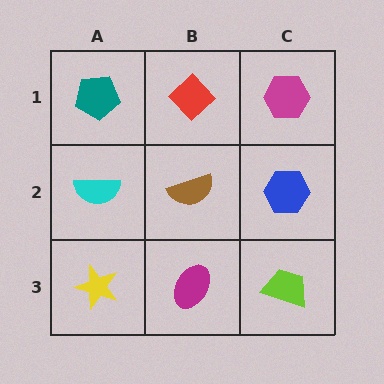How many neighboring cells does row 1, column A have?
2.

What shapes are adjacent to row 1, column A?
A cyan semicircle (row 2, column A), a red diamond (row 1, column B).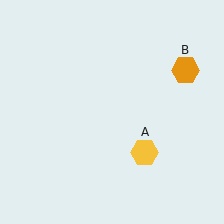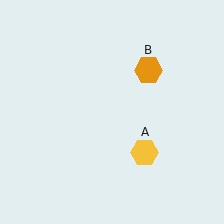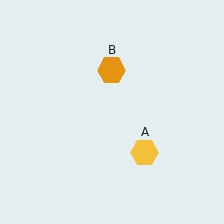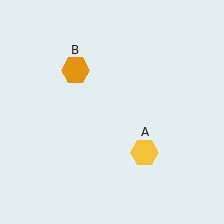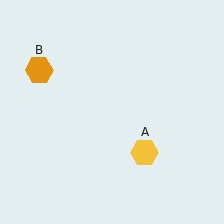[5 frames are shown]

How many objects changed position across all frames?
1 object changed position: orange hexagon (object B).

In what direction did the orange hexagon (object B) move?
The orange hexagon (object B) moved left.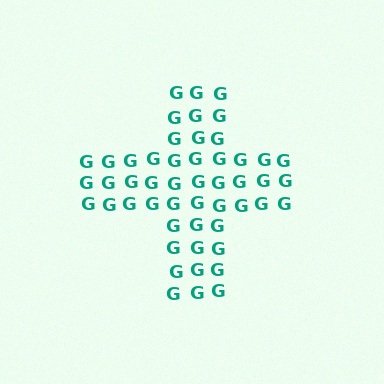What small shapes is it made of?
It is made of small letter G's.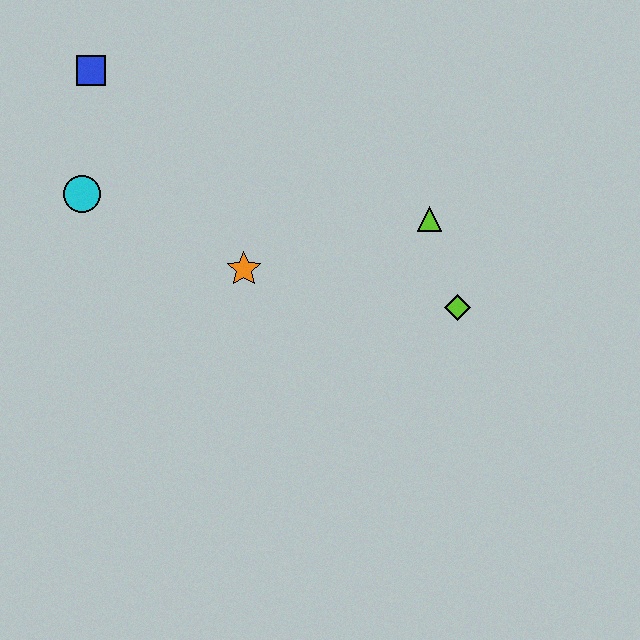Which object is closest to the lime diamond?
The lime triangle is closest to the lime diamond.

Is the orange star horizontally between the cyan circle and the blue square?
No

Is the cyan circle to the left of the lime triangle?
Yes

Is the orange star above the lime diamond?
Yes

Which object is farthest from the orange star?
The blue square is farthest from the orange star.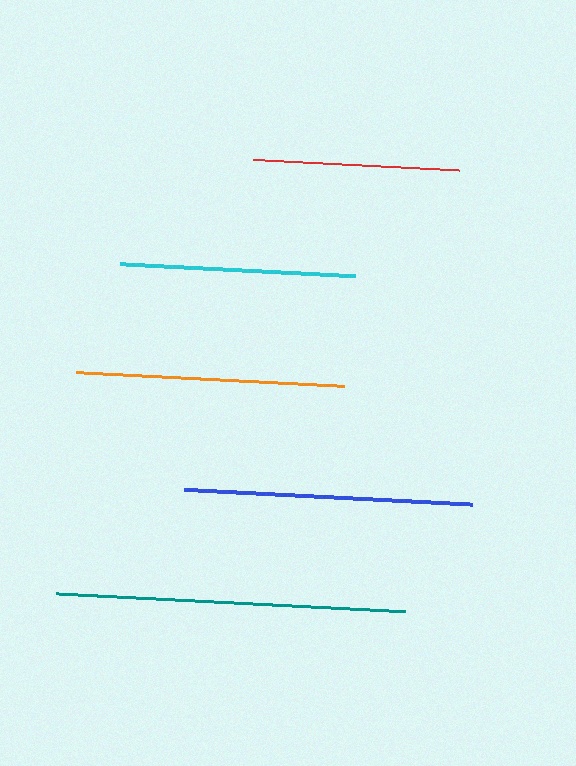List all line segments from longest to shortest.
From longest to shortest: teal, blue, orange, cyan, red.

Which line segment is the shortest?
The red line is the shortest at approximately 206 pixels.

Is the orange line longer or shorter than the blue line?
The blue line is longer than the orange line.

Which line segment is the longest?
The teal line is the longest at approximately 350 pixels.